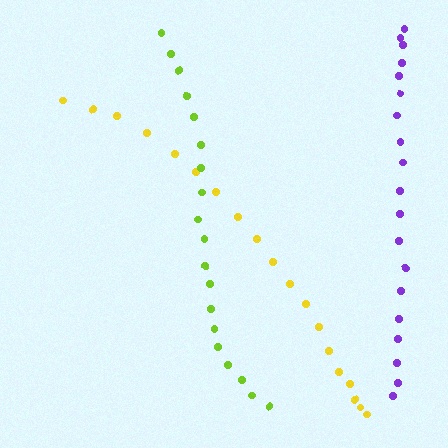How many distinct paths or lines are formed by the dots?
There are 3 distinct paths.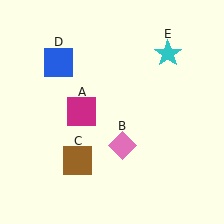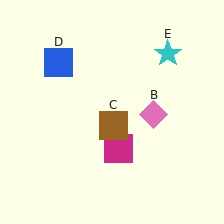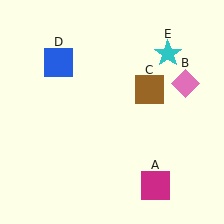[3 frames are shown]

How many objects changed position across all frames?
3 objects changed position: magenta square (object A), pink diamond (object B), brown square (object C).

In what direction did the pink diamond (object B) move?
The pink diamond (object B) moved up and to the right.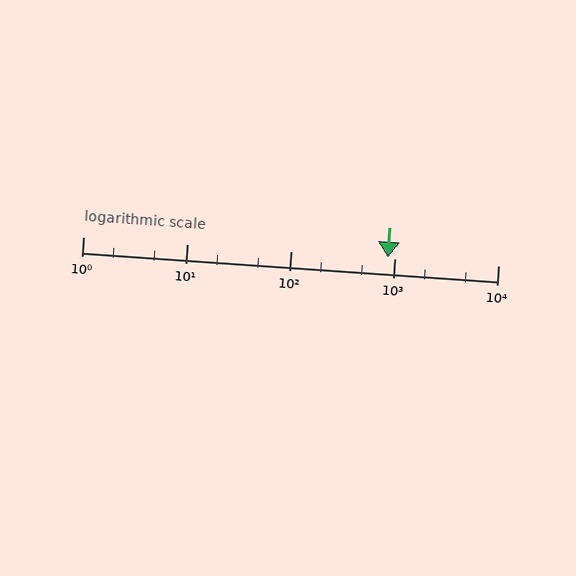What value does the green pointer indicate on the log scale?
The pointer indicates approximately 860.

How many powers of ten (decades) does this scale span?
The scale spans 4 decades, from 1 to 10000.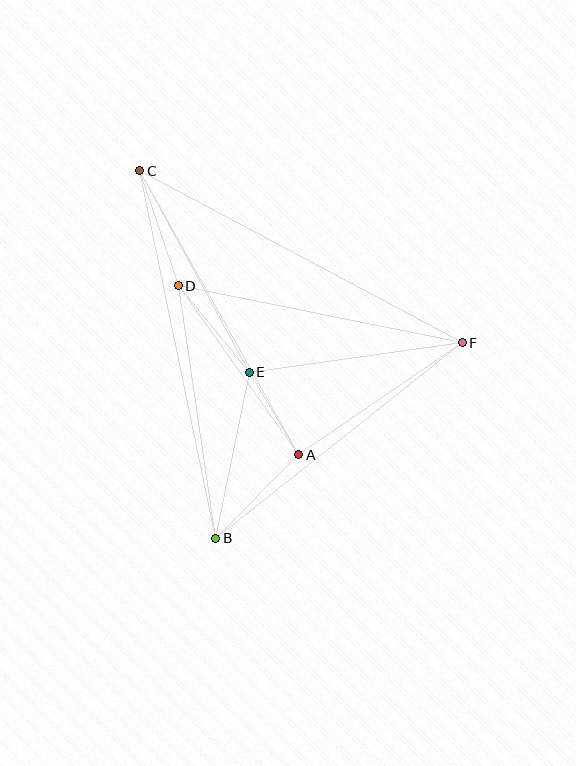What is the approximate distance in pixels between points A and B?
The distance between A and B is approximately 118 pixels.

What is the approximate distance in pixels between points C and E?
The distance between C and E is approximately 230 pixels.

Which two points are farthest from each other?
Points B and C are farthest from each other.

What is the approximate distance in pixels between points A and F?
The distance between A and F is approximately 199 pixels.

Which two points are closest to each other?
Points A and E are closest to each other.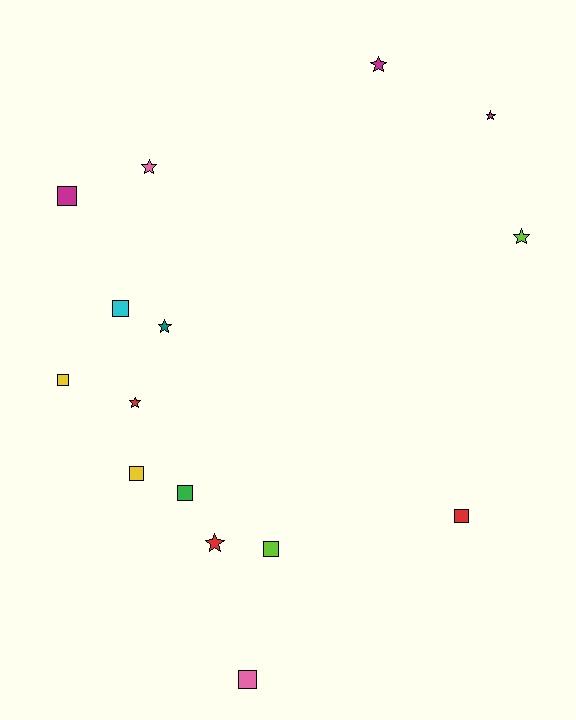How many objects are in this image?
There are 15 objects.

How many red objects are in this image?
There are 3 red objects.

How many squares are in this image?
There are 8 squares.